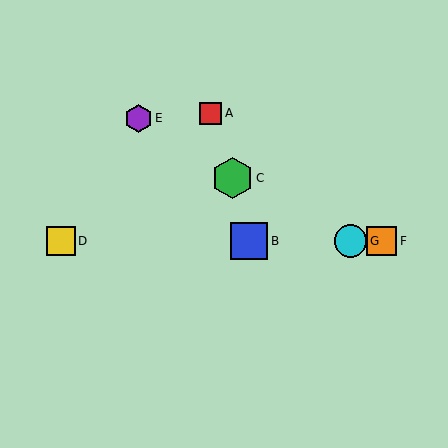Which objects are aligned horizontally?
Objects B, D, F, G are aligned horizontally.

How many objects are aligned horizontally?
4 objects (B, D, F, G) are aligned horizontally.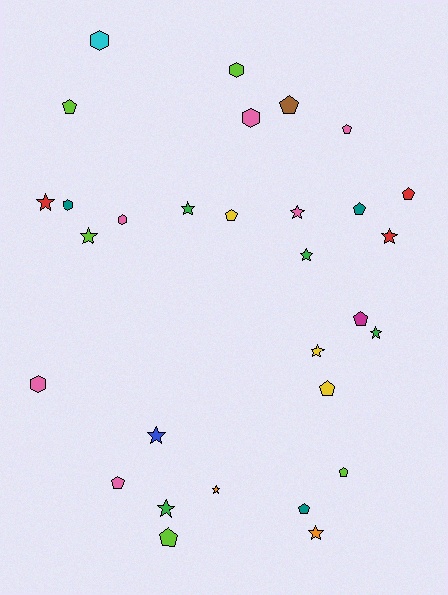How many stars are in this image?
There are 12 stars.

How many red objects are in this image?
There are 3 red objects.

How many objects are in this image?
There are 30 objects.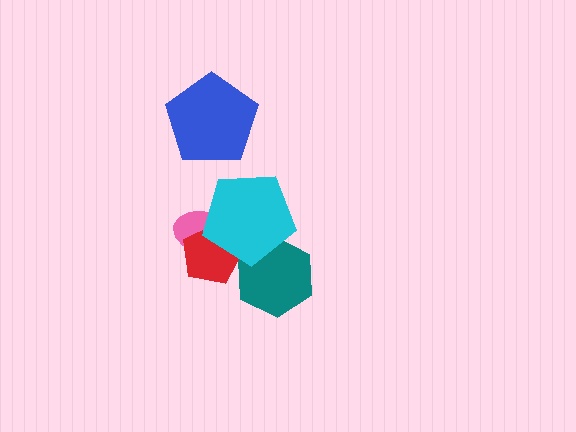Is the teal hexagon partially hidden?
Yes, it is partially covered by another shape.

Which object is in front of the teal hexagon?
The cyan pentagon is in front of the teal hexagon.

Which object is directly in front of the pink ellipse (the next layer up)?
The red pentagon is directly in front of the pink ellipse.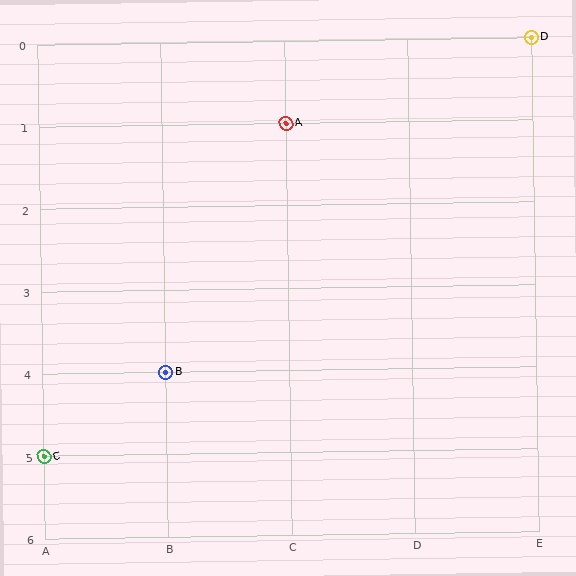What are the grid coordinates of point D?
Point D is at grid coordinates (E, 0).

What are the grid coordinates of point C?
Point C is at grid coordinates (A, 5).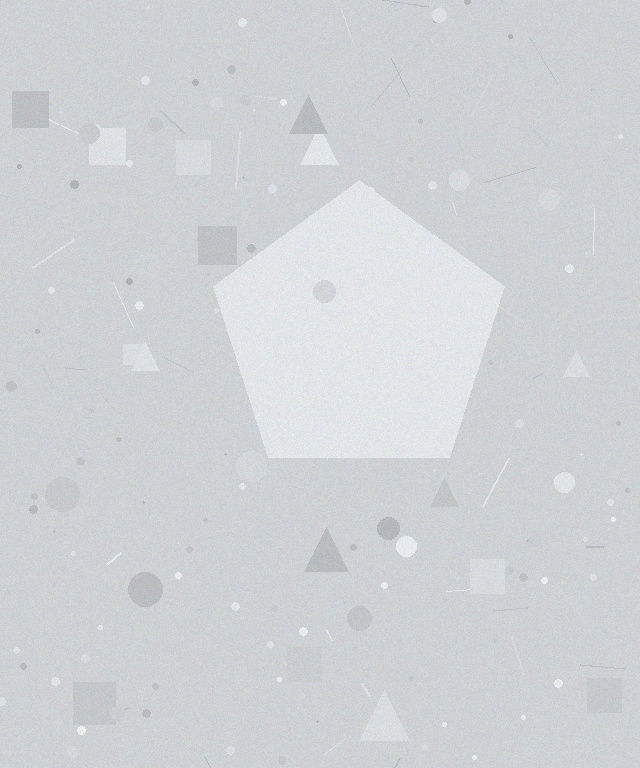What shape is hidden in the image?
A pentagon is hidden in the image.